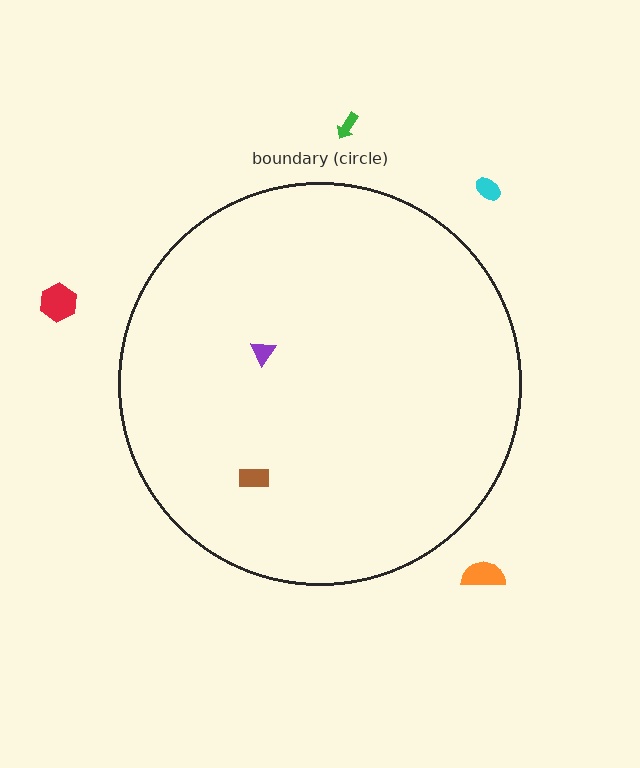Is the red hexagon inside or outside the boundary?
Outside.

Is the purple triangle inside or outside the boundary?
Inside.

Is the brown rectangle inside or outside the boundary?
Inside.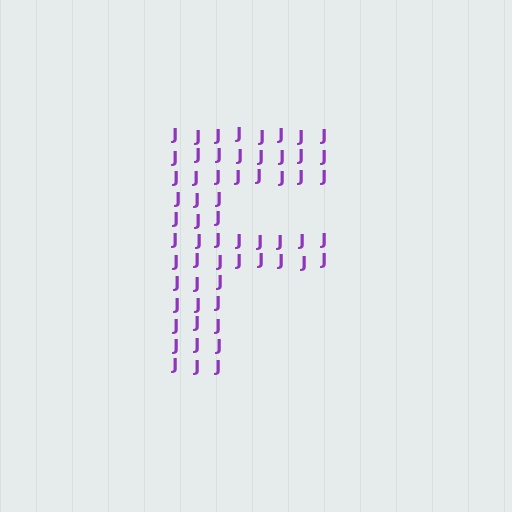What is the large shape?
The large shape is the letter F.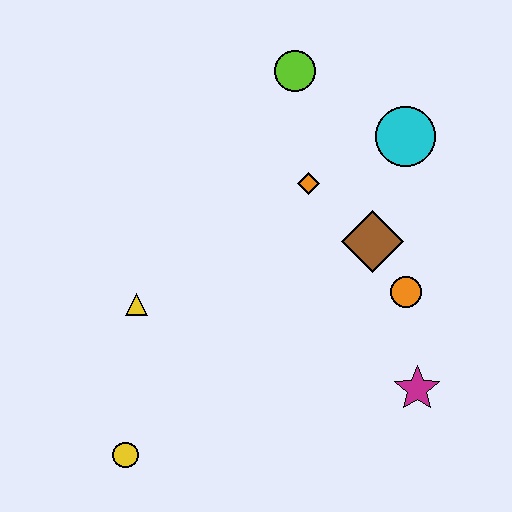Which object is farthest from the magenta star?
The lime circle is farthest from the magenta star.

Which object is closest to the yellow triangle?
The yellow circle is closest to the yellow triangle.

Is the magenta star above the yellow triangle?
No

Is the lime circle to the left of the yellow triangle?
No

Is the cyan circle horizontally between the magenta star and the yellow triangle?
Yes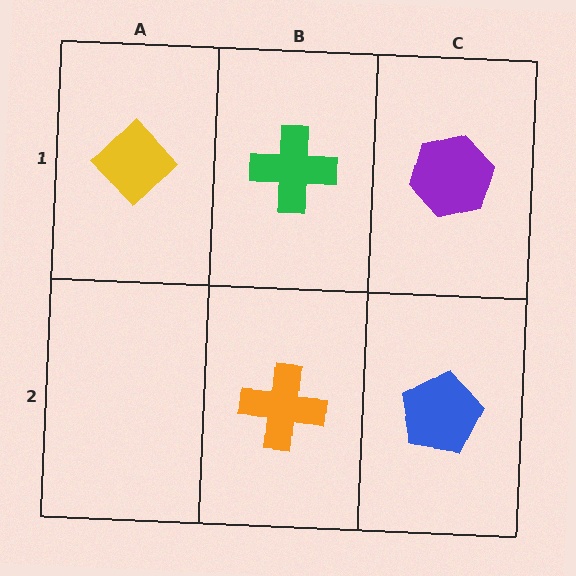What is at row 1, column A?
A yellow diamond.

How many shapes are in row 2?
2 shapes.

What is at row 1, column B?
A green cross.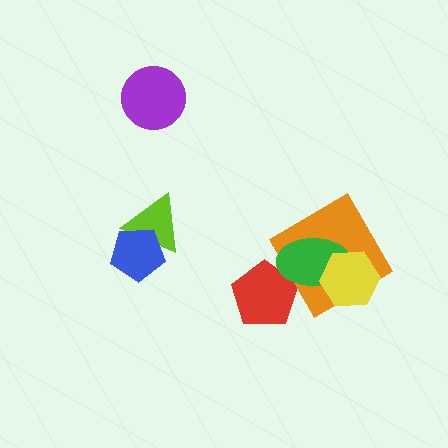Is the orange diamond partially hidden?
Yes, it is partially covered by another shape.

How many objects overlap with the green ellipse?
3 objects overlap with the green ellipse.